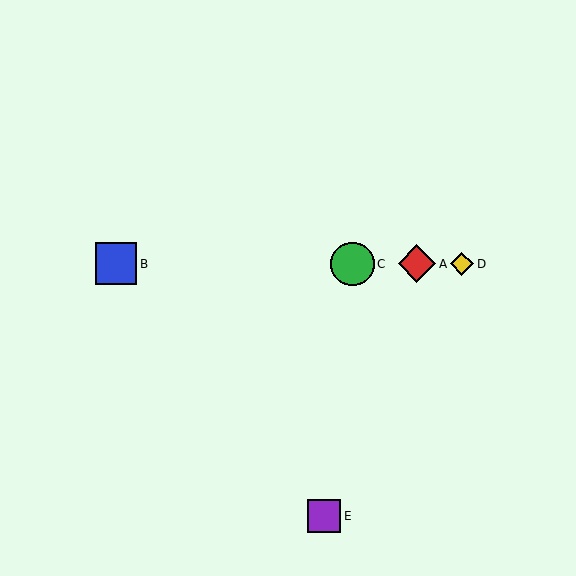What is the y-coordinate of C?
Object C is at y≈264.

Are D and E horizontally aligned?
No, D is at y≈264 and E is at y≈516.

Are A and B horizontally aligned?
Yes, both are at y≈264.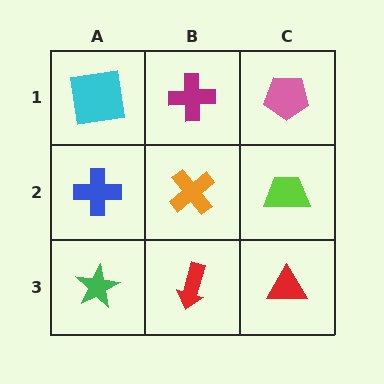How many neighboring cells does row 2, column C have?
3.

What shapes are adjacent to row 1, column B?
An orange cross (row 2, column B), a cyan square (row 1, column A), a pink pentagon (row 1, column C).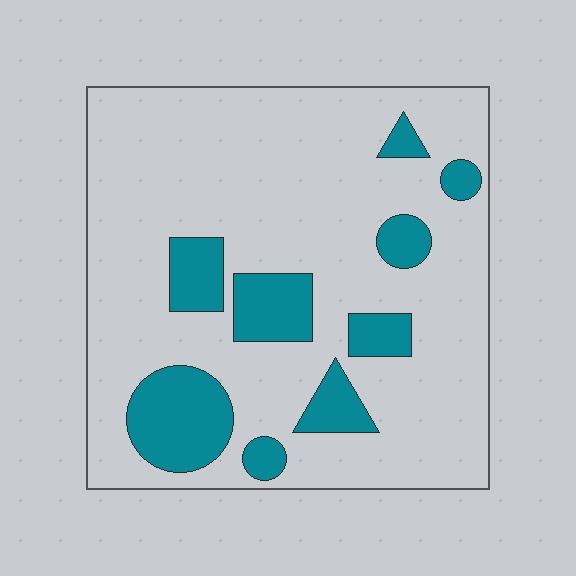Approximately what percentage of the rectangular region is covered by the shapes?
Approximately 20%.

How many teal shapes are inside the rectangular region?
9.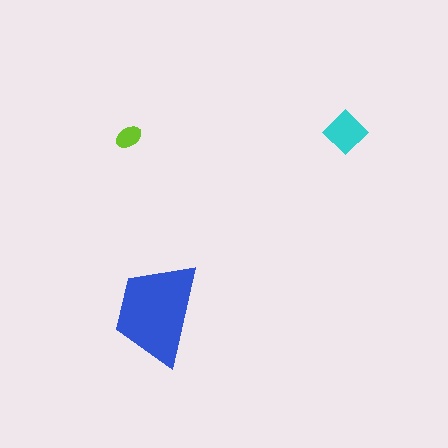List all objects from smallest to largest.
The lime ellipse, the cyan diamond, the blue trapezoid.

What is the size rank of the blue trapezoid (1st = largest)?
1st.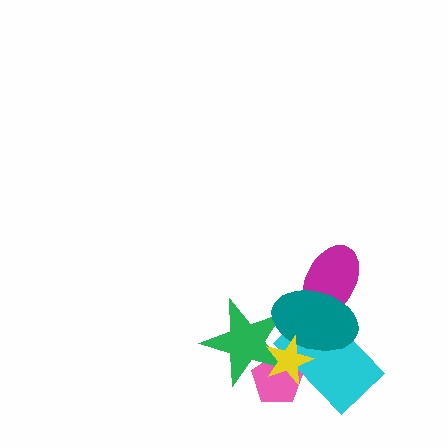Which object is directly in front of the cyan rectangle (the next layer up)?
The green star is directly in front of the cyan rectangle.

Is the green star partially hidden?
Yes, it is partially covered by another shape.